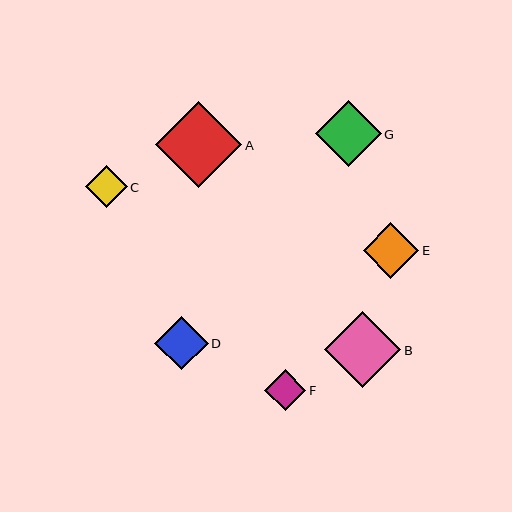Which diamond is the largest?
Diamond A is the largest with a size of approximately 86 pixels.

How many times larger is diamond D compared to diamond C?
Diamond D is approximately 1.3 times the size of diamond C.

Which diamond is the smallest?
Diamond F is the smallest with a size of approximately 41 pixels.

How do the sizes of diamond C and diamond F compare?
Diamond C and diamond F are approximately the same size.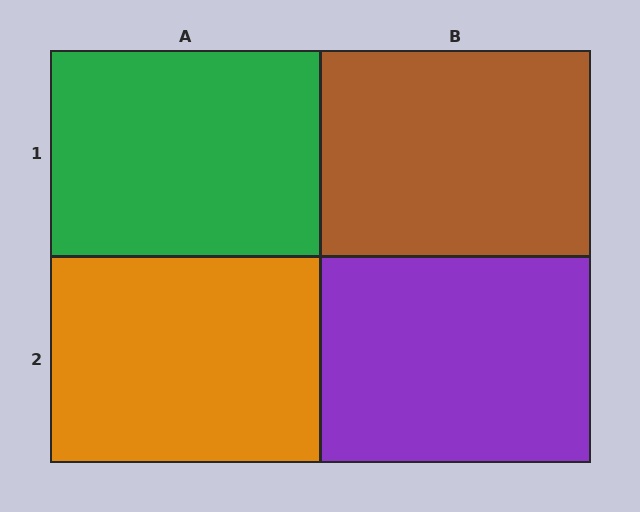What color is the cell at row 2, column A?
Orange.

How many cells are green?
1 cell is green.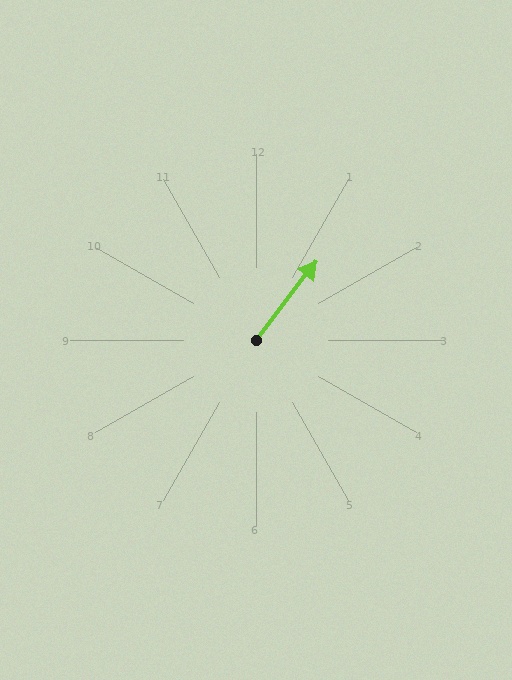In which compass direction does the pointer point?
Northeast.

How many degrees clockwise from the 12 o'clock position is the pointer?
Approximately 37 degrees.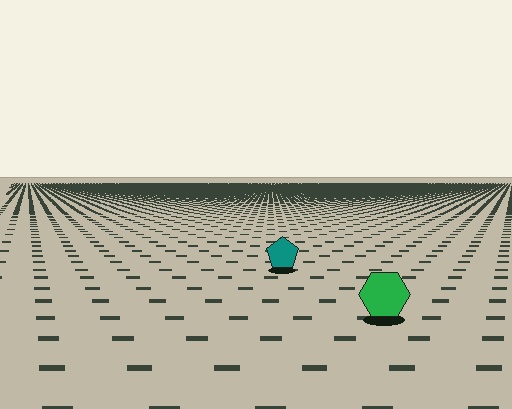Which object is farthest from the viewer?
The teal pentagon is farthest from the viewer. It appears smaller and the ground texture around it is denser.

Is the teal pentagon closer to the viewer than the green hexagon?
No. The green hexagon is closer — you can tell from the texture gradient: the ground texture is coarser near it.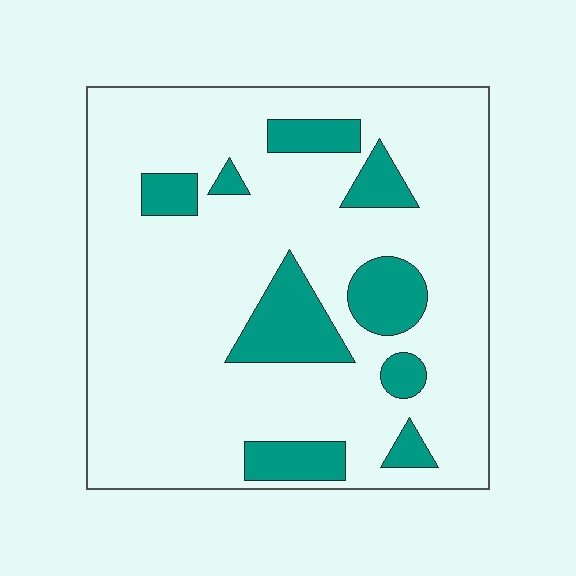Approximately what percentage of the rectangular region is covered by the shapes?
Approximately 20%.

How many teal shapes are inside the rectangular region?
9.